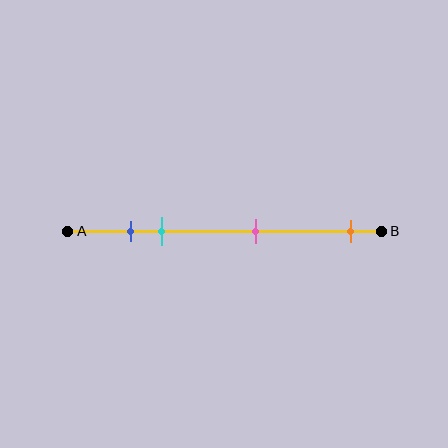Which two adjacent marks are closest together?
The blue and cyan marks are the closest adjacent pair.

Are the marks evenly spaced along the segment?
No, the marks are not evenly spaced.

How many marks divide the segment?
There are 4 marks dividing the segment.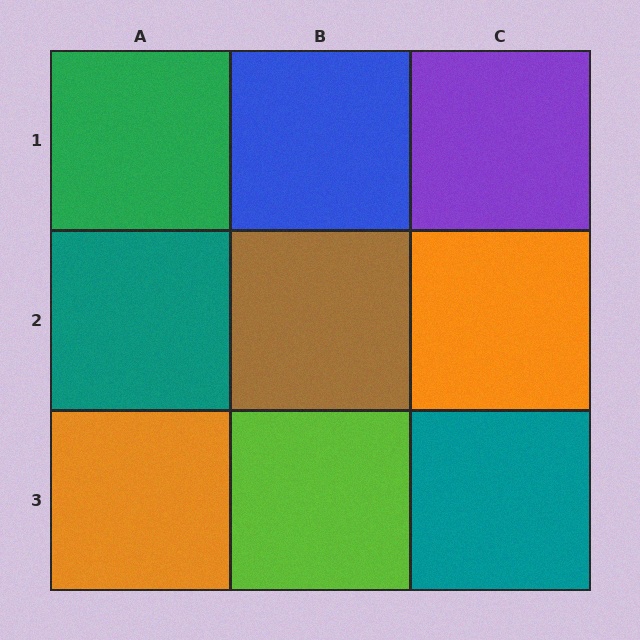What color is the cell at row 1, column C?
Purple.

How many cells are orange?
2 cells are orange.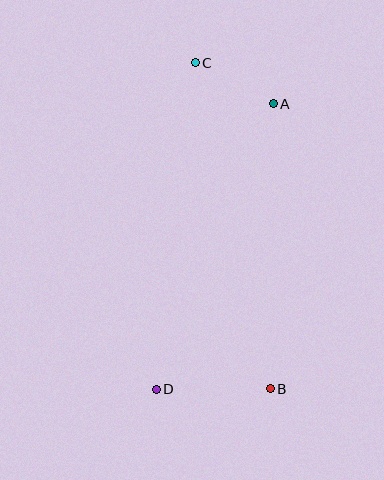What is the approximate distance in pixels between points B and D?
The distance between B and D is approximately 114 pixels.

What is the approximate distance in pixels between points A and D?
The distance between A and D is approximately 308 pixels.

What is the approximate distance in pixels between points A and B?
The distance between A and B is approximately 285 pixels.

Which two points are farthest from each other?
Points B and C are farthest from each other.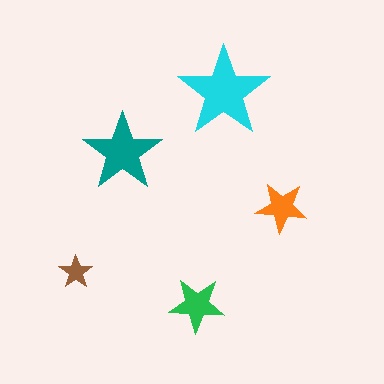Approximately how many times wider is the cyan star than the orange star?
About 2 times wider.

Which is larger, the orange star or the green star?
The green one.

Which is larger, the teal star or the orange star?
The teal one.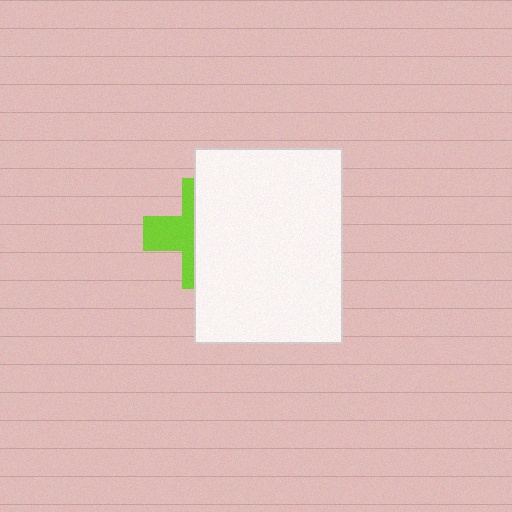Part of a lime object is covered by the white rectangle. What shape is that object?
It is a cross.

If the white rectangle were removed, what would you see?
You would see the complete lime cross.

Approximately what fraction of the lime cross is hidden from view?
Roughly 59% of the lime cross is hidden behind the white rectangle.